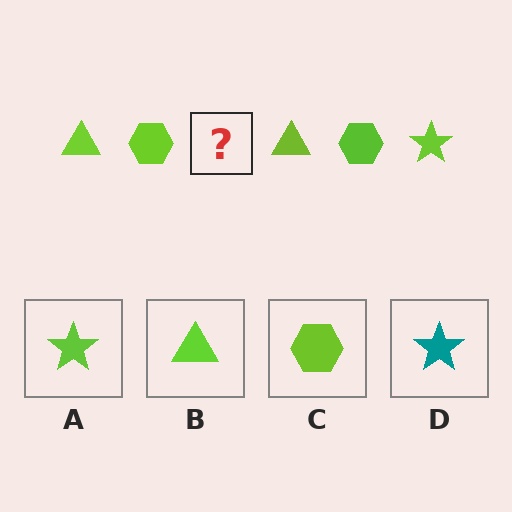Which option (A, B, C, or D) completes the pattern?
A.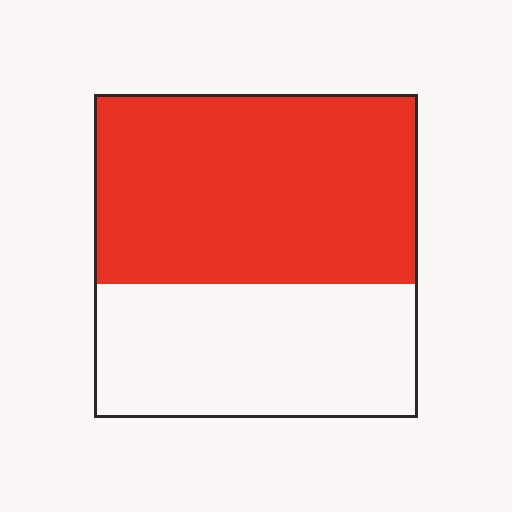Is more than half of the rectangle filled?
Yes.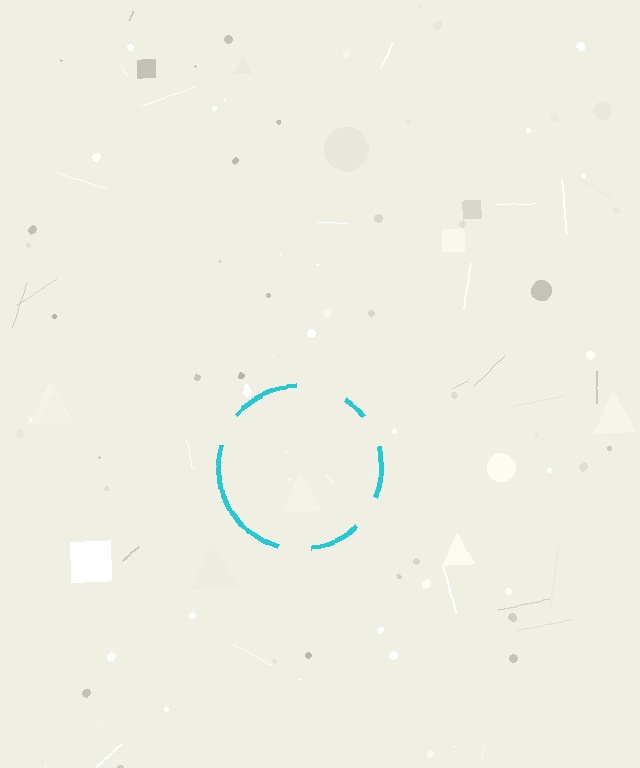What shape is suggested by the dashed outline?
The dashed outline suggests a circle.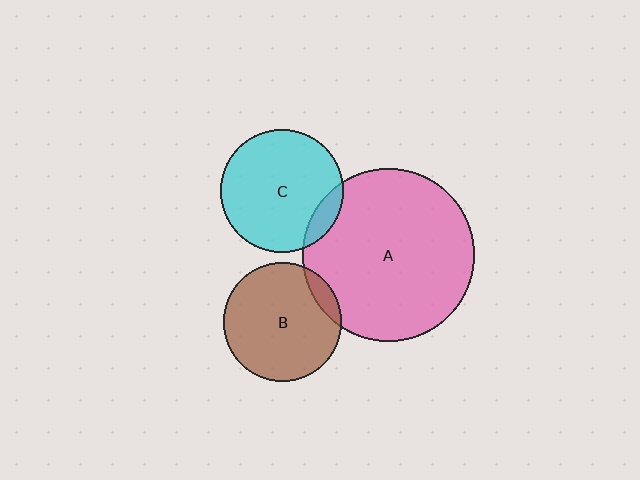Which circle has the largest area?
Circle A (pink).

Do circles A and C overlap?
Yes.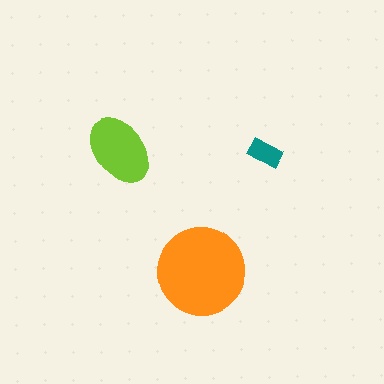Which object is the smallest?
The teal rectangle.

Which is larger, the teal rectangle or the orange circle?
The orange circle.